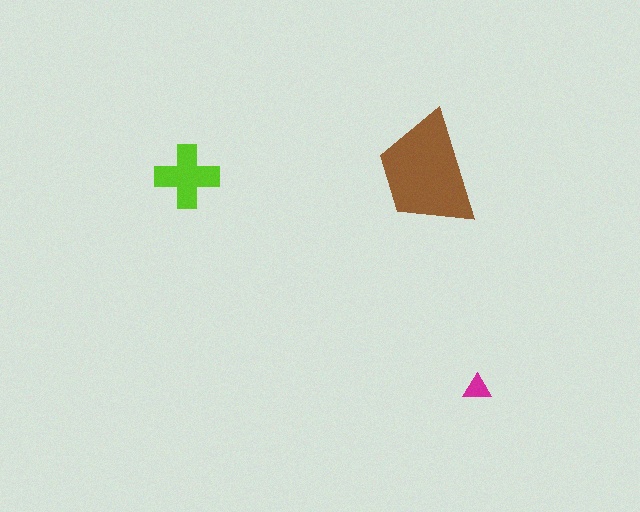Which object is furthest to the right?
The magenta triangle is rightmost.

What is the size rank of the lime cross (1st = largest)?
2nd.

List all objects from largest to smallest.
The brown trapezoid, the lime cross, the magenta triangle.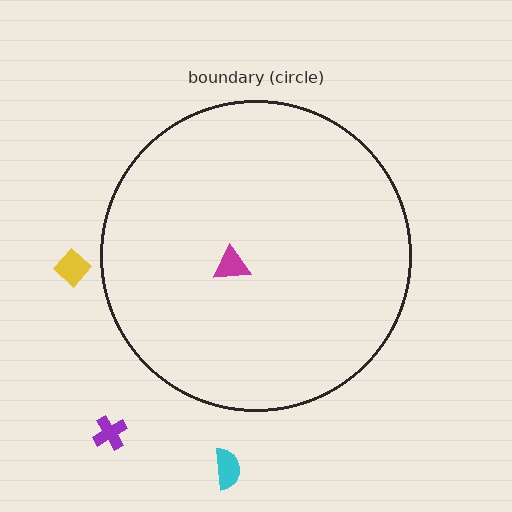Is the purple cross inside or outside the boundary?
Outside.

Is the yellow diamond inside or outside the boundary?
Outside.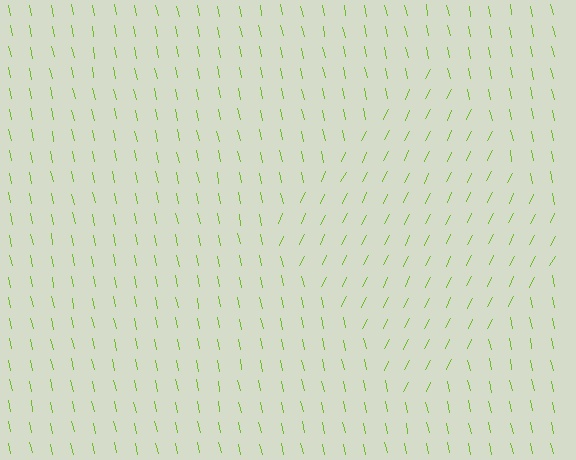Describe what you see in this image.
The image is filled with small lime line segments. A diamond region in the image has lines oriented differently from the surrounding lines, creating a visible texture boundary.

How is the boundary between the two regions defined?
The boundary is defined purely by a change in line orientation (approximately 39 degrees difference). All lines are the same color and thickness.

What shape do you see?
I see a diamond.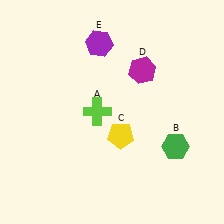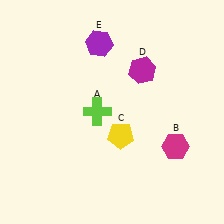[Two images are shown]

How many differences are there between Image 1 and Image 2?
There is 1 difference between the two images.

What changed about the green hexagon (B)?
In Image 1, B is green. In Image 2, it changed to magenta.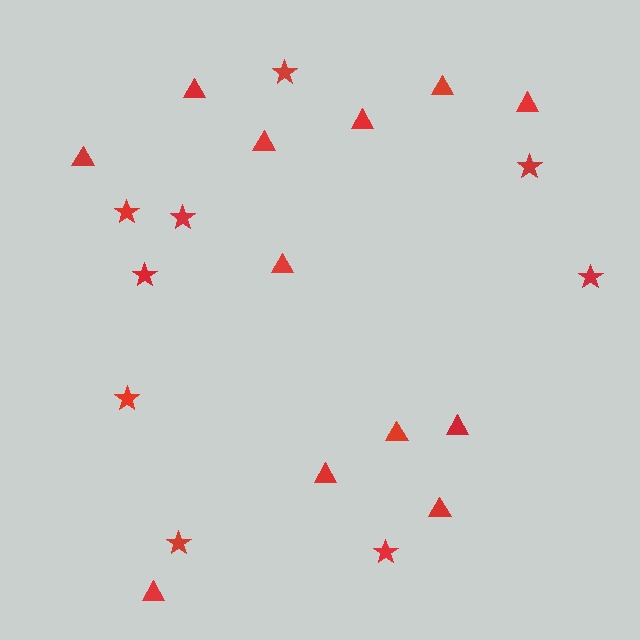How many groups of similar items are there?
There are 2 groups: one group of stars (9) and one group of triangles (12).